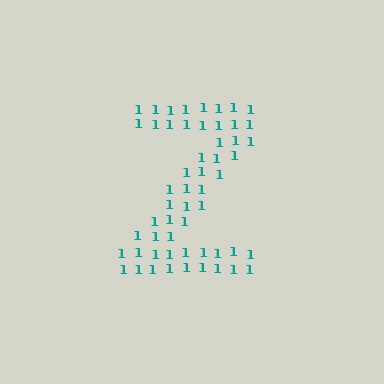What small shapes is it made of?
It is made of small digit 1's.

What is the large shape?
The large shape is the letter Z.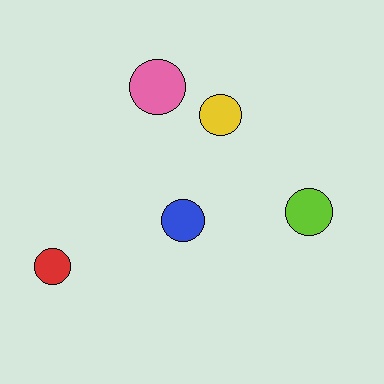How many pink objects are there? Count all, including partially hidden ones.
There is 1 pink object.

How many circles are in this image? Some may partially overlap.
There are 5 circles.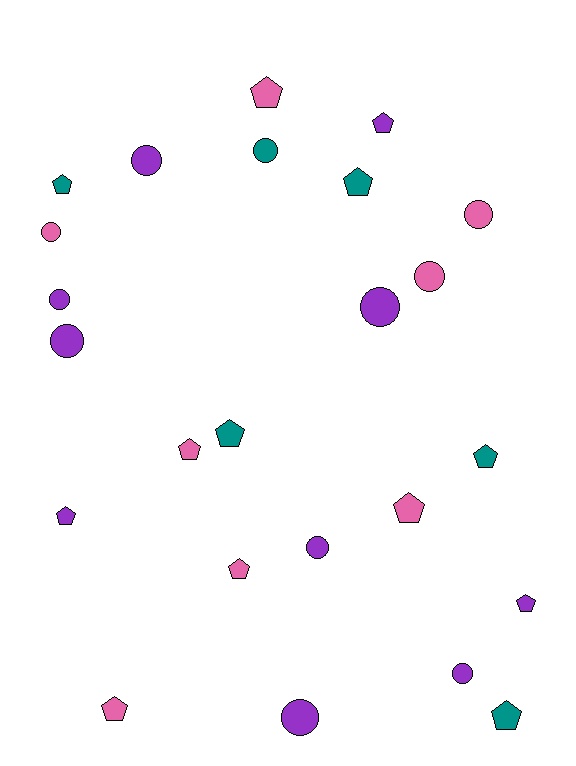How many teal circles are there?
There is 1 teal circle.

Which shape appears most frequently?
Pentagon, with 13 objects.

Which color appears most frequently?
Purple, with 10 objects.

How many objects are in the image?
There are 24 objects.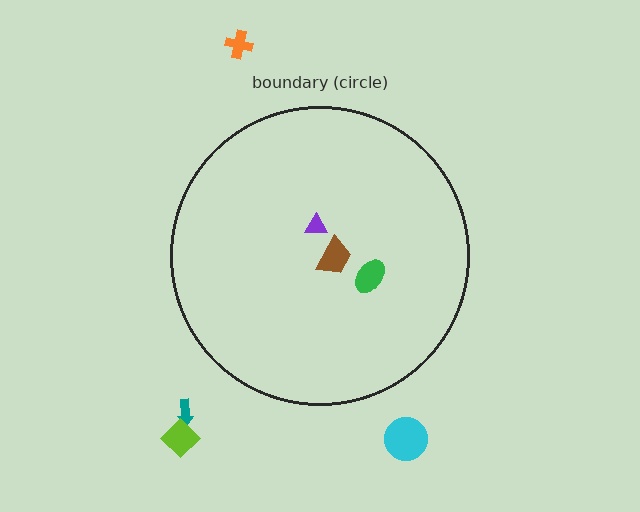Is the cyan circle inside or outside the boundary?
Outside.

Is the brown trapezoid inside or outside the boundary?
Inside.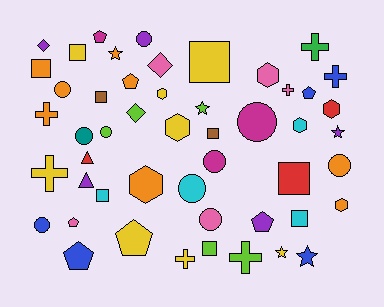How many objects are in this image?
There are 50 objects.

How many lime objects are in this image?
There are 5 lime objects.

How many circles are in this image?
There are 10 circles.